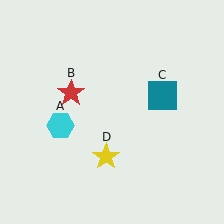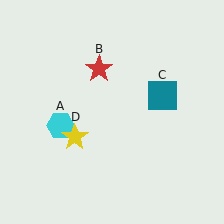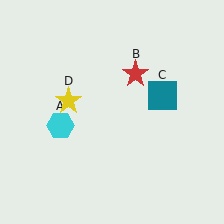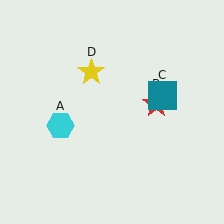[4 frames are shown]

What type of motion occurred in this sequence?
The red star (object B), yellow star (object D) rotated clockwise around the center of the scene.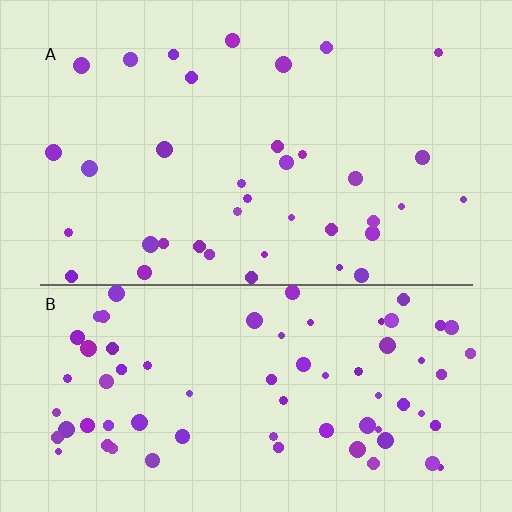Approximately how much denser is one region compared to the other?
Approximately 2.0× — region B over region A.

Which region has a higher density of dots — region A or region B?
B (the bottom).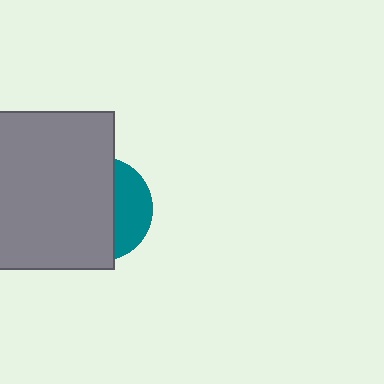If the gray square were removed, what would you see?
You would see the complete teal circle.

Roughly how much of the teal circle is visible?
A small part of it is visible (roughly 33%).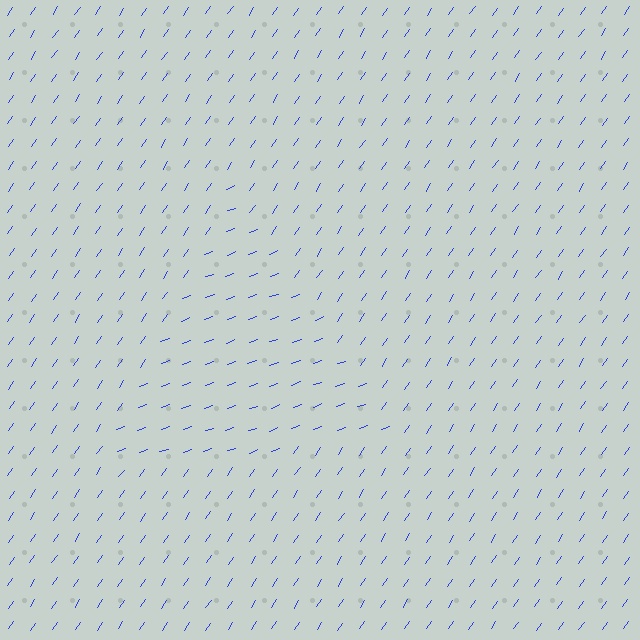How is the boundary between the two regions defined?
The boundary is defined purely by a change in line orientation (approximately 36 degrees difference). All lines are the same color and thickness.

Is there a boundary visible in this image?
Yes, there is a texture boundary formed by a change in line orientation.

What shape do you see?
I see a triangle.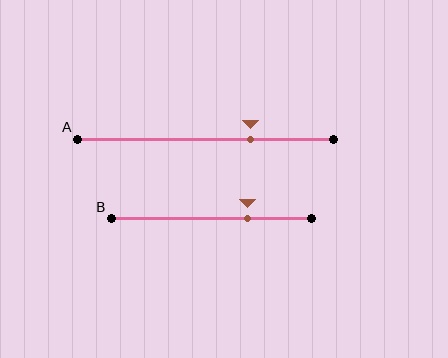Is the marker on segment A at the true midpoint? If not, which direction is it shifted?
No, the marker on segment A is shifted to the right by about 18% of the segment length.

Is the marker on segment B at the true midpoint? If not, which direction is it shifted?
No, the marker on segment B is shifted to the right by about 18% of the segment length.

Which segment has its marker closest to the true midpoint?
Segment A has its marker closest to the true midpoint.